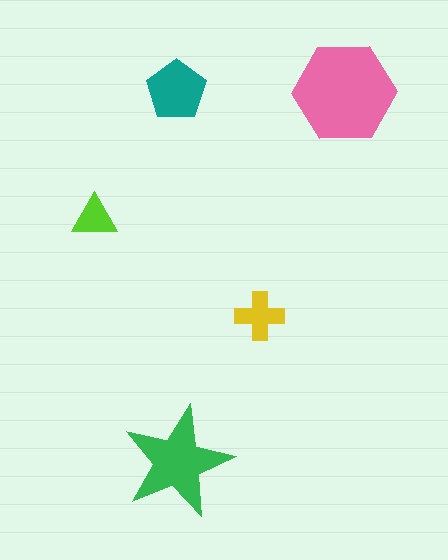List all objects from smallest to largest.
The lime triangle, the yellow cross, the teal pentagon, the green star, the pink hexagon.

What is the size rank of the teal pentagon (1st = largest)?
3rd.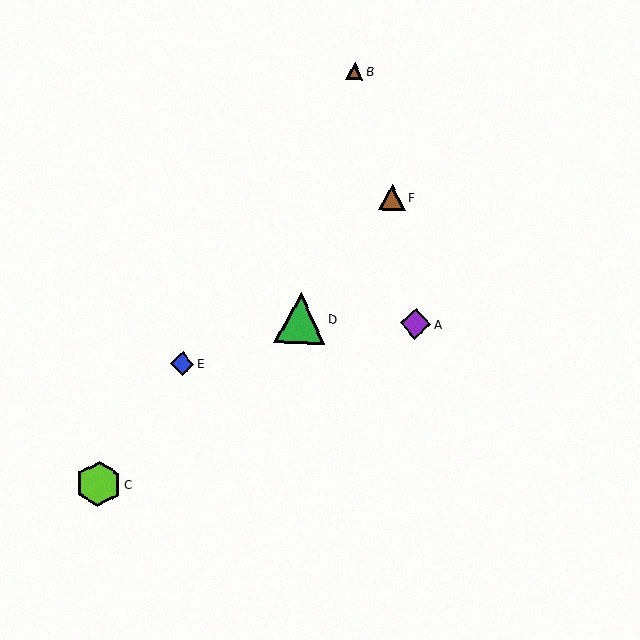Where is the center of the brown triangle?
The center of the brown triangle is at (355, 71).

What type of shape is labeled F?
Shape F is a brown triangle.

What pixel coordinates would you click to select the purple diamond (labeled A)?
Click at (416, 324) to select the purple diamond A.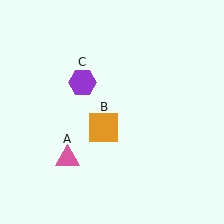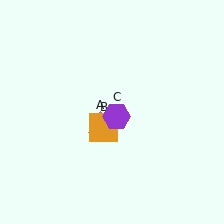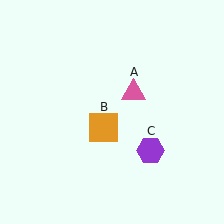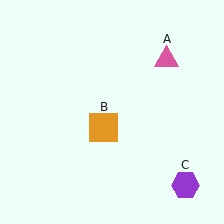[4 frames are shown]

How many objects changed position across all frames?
2 objects changed position: pink triangle (object A), purple hexagon (object C).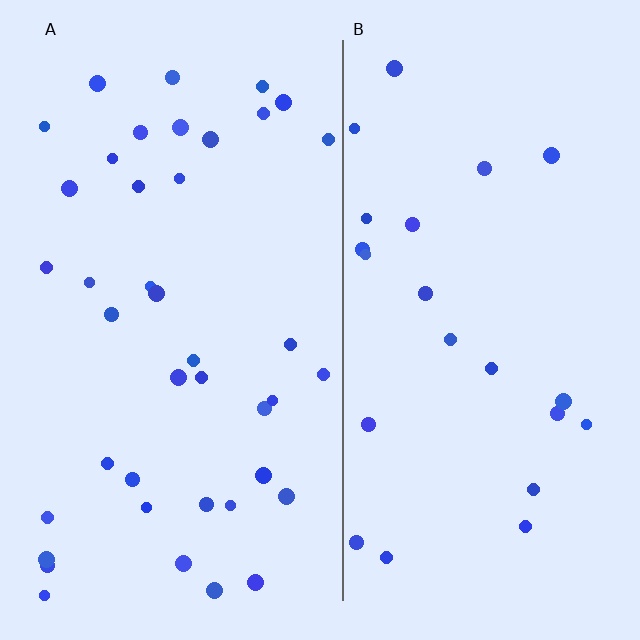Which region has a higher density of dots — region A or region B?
A (the left).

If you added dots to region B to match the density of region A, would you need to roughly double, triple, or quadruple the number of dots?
Approximately double.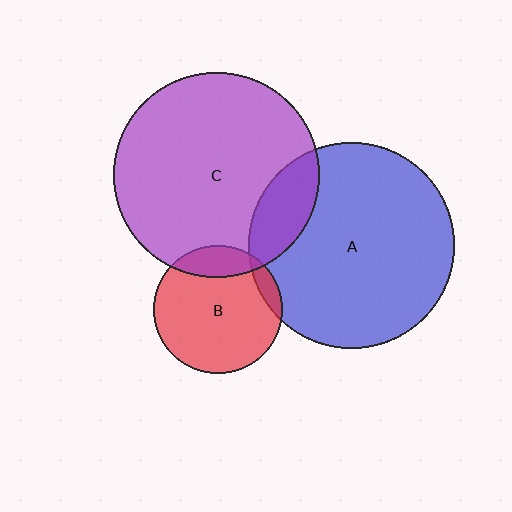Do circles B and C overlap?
Yes.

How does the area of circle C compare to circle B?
Approximately 2.6 times.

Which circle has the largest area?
Circle A (blue).